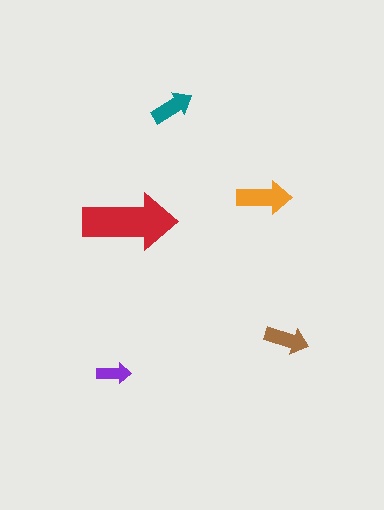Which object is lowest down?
The purple arrow is bottommost.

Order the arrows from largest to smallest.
the red one, the orange one, the brown one, the teal one, the purple one.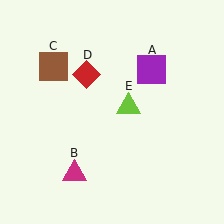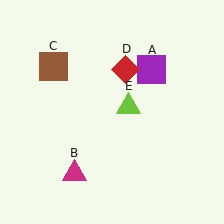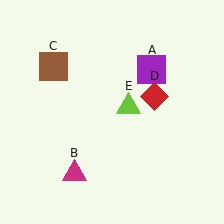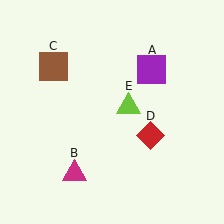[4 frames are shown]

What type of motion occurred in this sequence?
The red diamond (object D) rotated clockwise around the center of the scene.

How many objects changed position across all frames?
1 object changed position: red diamond (object D).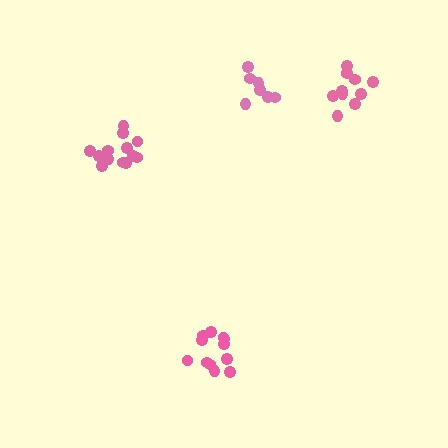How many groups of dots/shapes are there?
There are 4 groups.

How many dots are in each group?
Group 1: 13 dots, Group 2: 7 dots, Group 3: 13 dots, Group 4: 10 dots (43 total).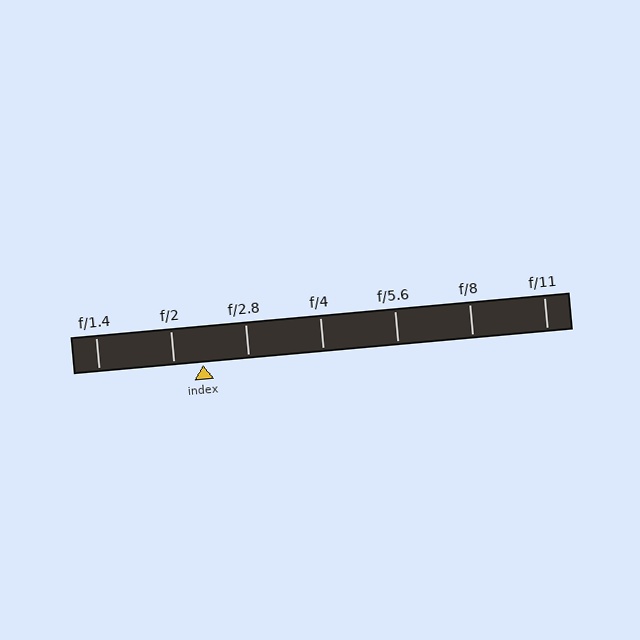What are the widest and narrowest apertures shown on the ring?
The widest aperture shown is f/1.4 and the narrowest is f/11.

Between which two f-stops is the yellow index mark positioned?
The index mark is between f/2 and f/2.8.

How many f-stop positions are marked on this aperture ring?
There are 7 f-stop positions marked.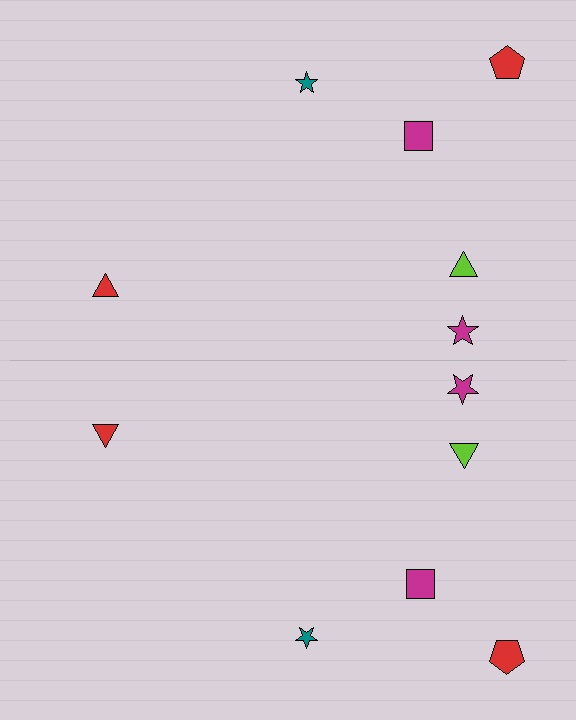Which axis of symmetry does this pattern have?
The pattern has a horizontal axis of symmetry running through the center of the image.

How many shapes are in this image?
There are 12 shapes in this image.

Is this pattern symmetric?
Yes, this pattern has bilateral (reflection) symmetry.